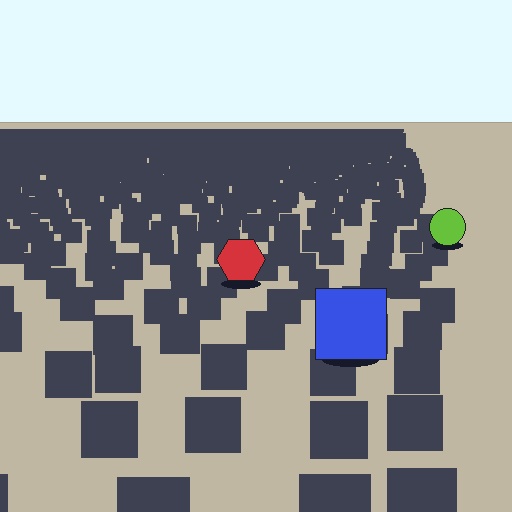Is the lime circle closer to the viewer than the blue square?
No. The blue square is closer — you can tell from the texture gradient: the ground texture is coarser near it.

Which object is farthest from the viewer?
The lime circle is farthest from the viewer. It appears smaller and the ground texture around it is denser.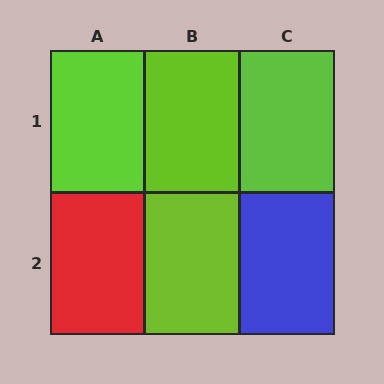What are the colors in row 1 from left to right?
Lime, lime, lime.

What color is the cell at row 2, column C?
Blue.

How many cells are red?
1 cell is red.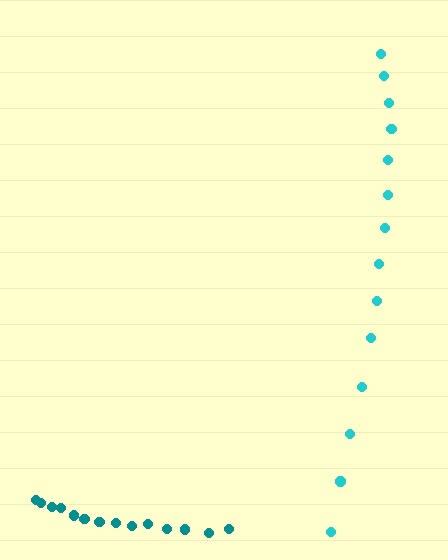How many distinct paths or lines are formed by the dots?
There are 2 distinct paths.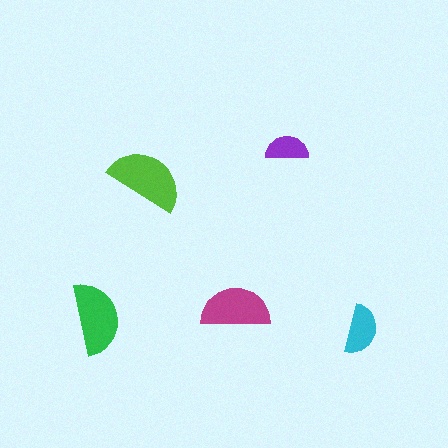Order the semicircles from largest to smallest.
the lime one, the green one, the magenta one, the cyan one, the purple one.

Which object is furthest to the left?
The green semicircle is leftmost.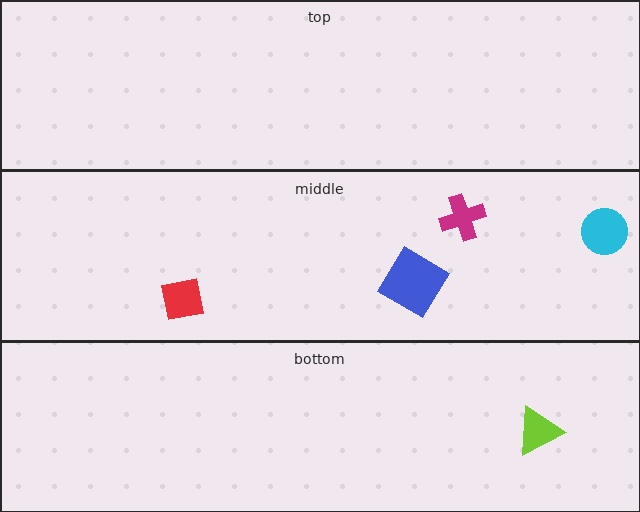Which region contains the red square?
The middle region.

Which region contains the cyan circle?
The middle region.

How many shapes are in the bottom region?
1.